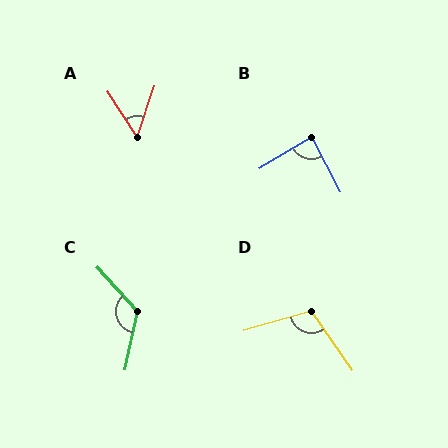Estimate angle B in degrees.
Approximately 86 degrees.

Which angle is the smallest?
A, at approximately 52 degrees.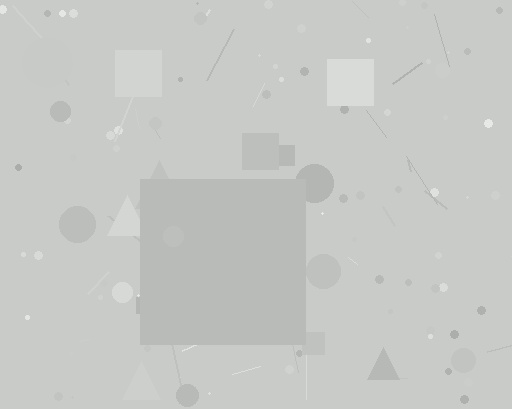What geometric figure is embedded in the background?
A square is embedded in the background.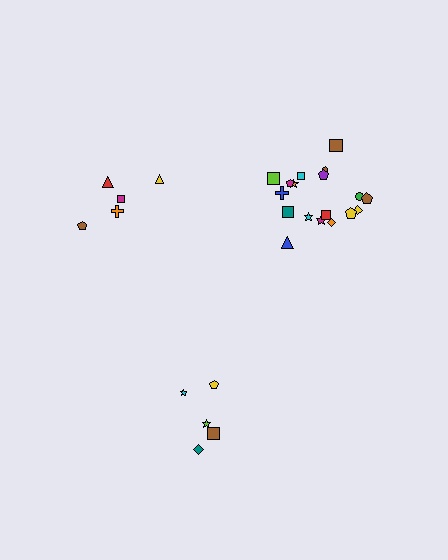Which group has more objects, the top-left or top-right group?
The top-right group.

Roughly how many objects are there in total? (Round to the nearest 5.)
Roughly 30 objects in total.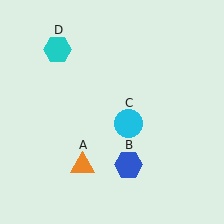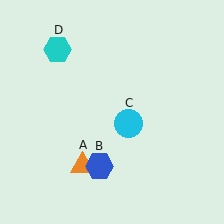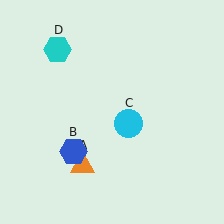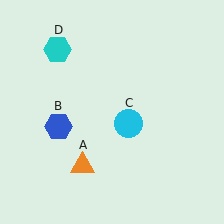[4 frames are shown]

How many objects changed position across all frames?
1 object changed position: blue hexagon (object B).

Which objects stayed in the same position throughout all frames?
Orange triangle (object A) and cyan circle (object C) and cyan hexagon (object D) remained stationary.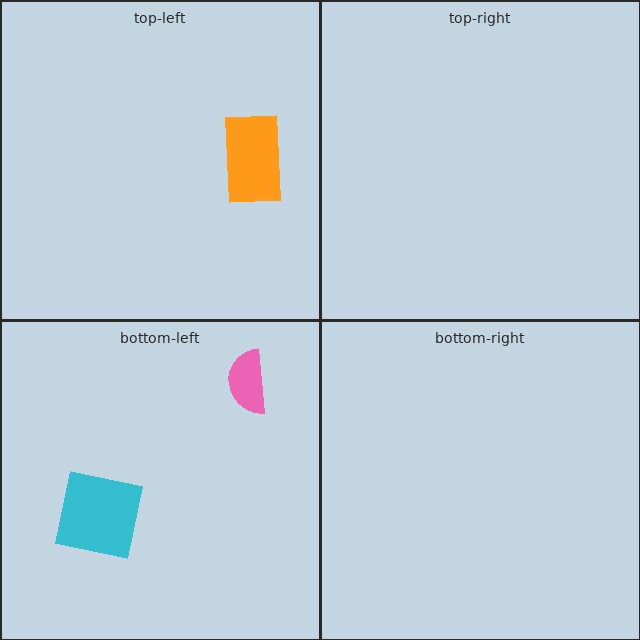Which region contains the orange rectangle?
The top-left region.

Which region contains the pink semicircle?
The bottom-left region.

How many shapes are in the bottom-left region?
2.